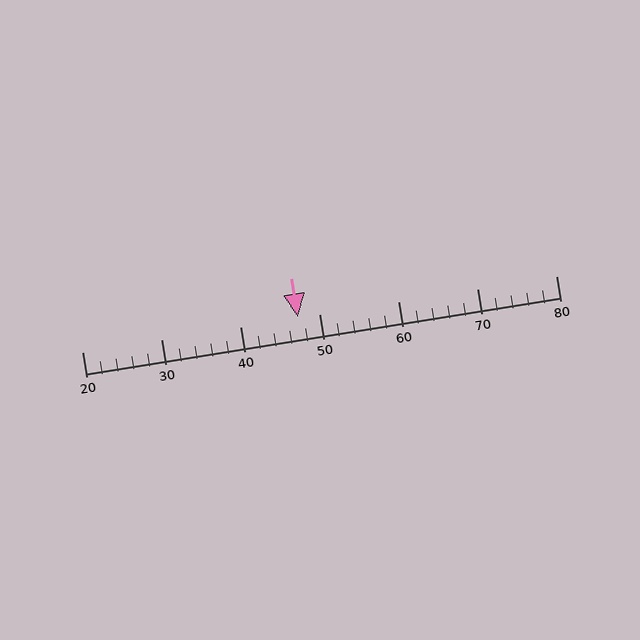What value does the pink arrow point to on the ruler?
The pink arrow points to approximately 47.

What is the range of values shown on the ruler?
The ruler shows values from 20 to 80.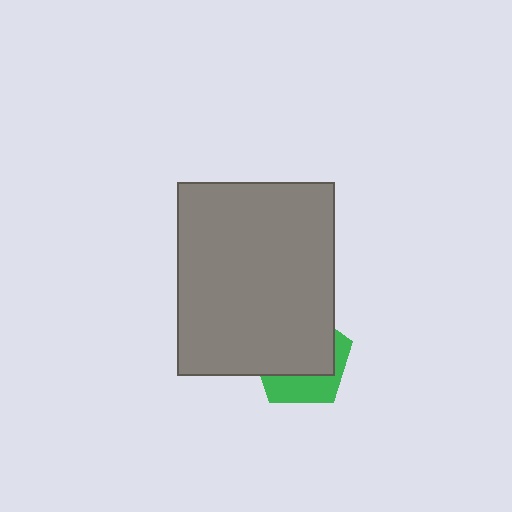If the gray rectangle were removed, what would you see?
You would see the complete green pentagon.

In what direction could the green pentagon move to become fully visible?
The green pentagon could move toward the lower-right. That would shift it out from behind the gray rectangle entirely.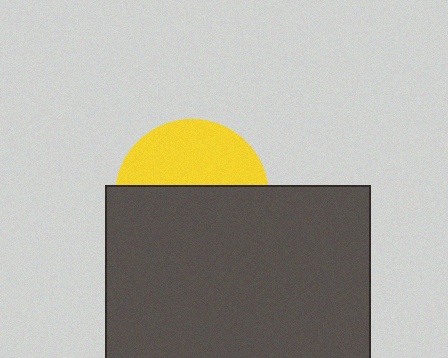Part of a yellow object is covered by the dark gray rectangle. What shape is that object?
It is a circle.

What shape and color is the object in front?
The object in front is a dark gray rectangle.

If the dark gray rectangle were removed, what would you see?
You would see the complete yellow circle.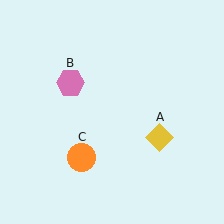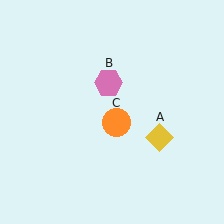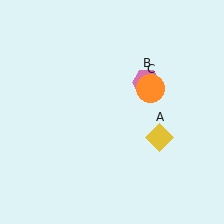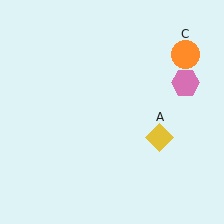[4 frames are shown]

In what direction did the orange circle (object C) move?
The orange circle (object C) moved up and to the right.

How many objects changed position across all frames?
2 objects changed position: pink hexagon (object B), orange circle (object C).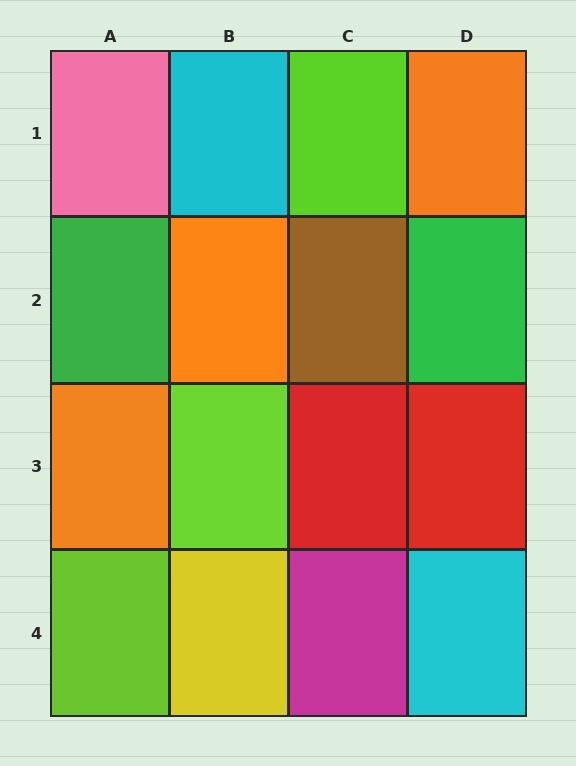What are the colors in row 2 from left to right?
Green, orange, brown, green.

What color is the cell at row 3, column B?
Lime.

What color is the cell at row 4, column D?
Cyan.